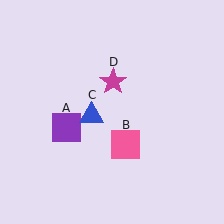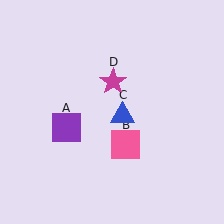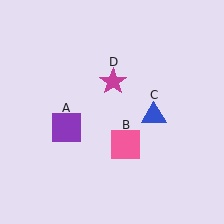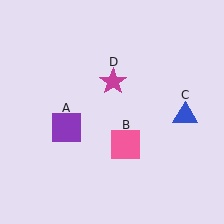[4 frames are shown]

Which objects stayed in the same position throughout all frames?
Purple square (object A) and pink square (object B) and magenta star (object D) remained stationary.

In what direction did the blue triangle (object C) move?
The blue triangle (object C) moved right.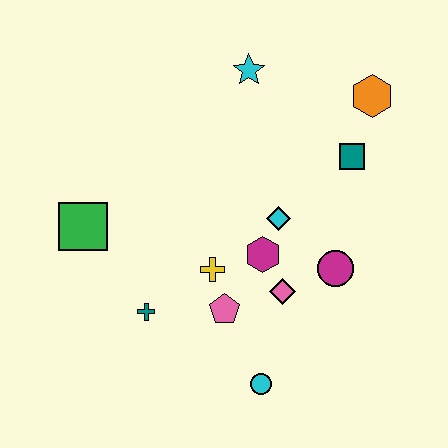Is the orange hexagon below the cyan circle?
No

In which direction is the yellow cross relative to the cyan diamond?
The yellow cross is to the left of the cyan diamond.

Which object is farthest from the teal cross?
The orange hexagon is farthest from the teal cross.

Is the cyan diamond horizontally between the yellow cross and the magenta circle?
Yes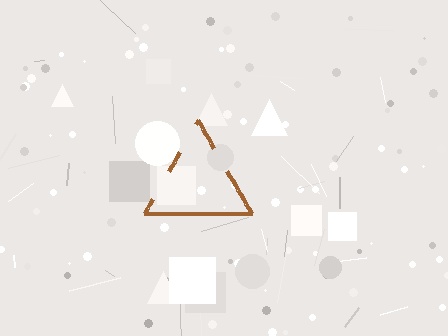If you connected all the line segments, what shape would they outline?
They would outline a triangle.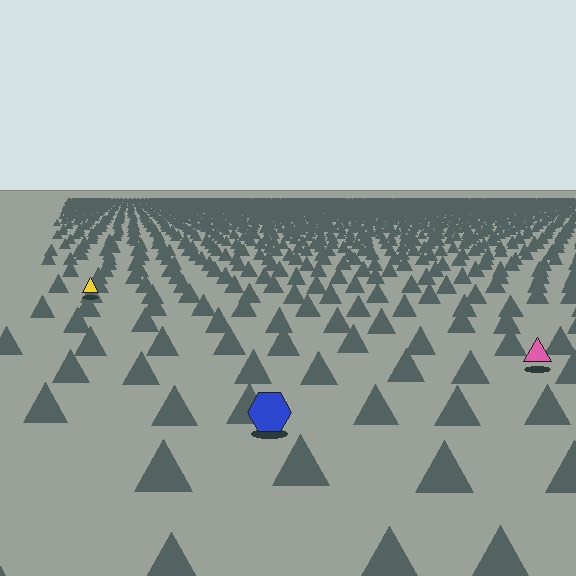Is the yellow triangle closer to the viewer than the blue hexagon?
No. The blue hexagon is closer — you can tell from the texture gradient: the ground texture is coarser near it.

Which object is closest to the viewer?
The blue hexagon is closest. The texture marks near it are larger and more spread out.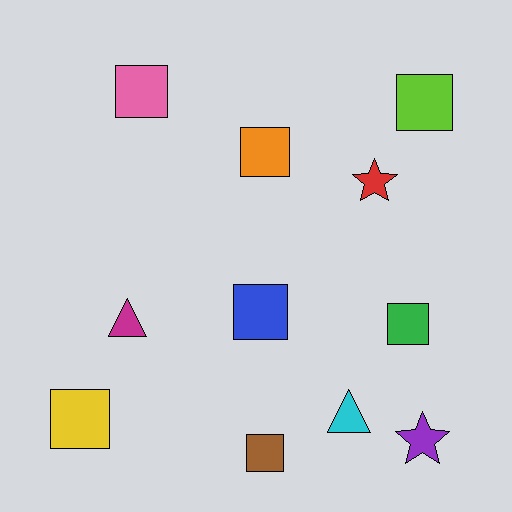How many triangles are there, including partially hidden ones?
There are 2 triangles.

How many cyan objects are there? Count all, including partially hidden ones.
There is 1 cyan object.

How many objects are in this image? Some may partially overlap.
There are 11 objects.